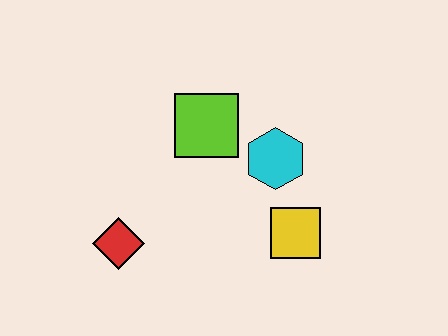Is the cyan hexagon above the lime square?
No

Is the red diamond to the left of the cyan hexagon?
Yes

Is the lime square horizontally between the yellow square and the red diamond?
Yes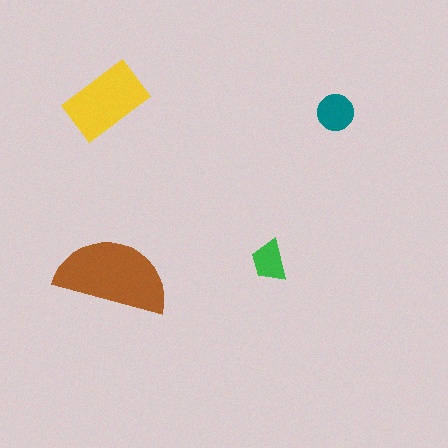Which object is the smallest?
The green trapezoid.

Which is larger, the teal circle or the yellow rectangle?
The yellow rectangle.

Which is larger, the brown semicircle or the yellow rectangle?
The brown semicircle.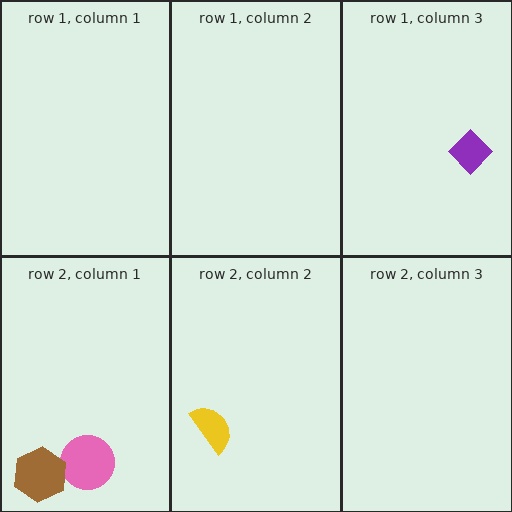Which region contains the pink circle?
The row 2, column 1 region.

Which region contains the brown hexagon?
The row 2, column 1 region.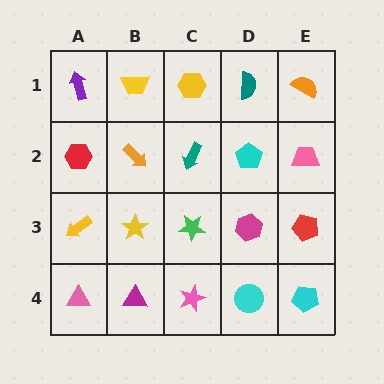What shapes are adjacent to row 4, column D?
A magenta hexagon (row 3, column D), a pink star (row 4, column C), a cyan pentagon (row 4, column E).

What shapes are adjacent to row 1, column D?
A cyan pentagon (row 2, column D), a yellow hexagon (row 1, column C), an orange semicircle (row 1, column E).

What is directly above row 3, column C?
A teal arrow.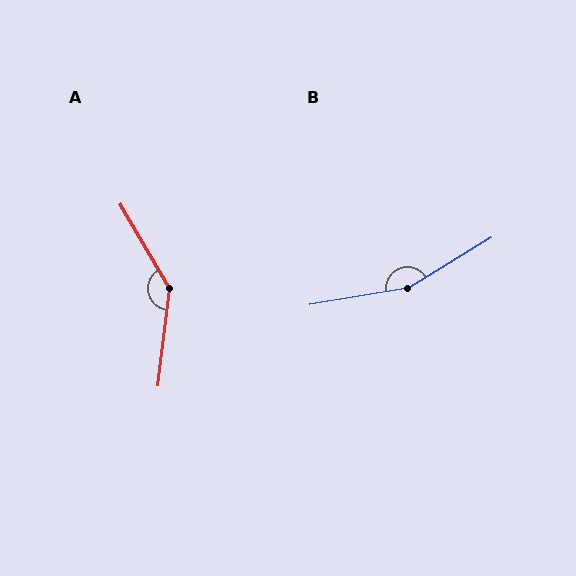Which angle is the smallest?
A, at approximately 143 degrees.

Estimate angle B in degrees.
Approximately 158 degrees.